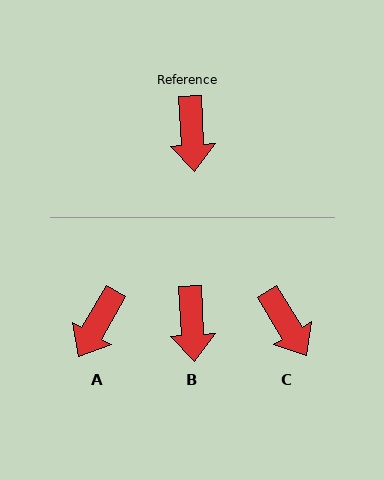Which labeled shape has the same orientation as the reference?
B.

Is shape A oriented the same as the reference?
No, it is off by about 33 degrees.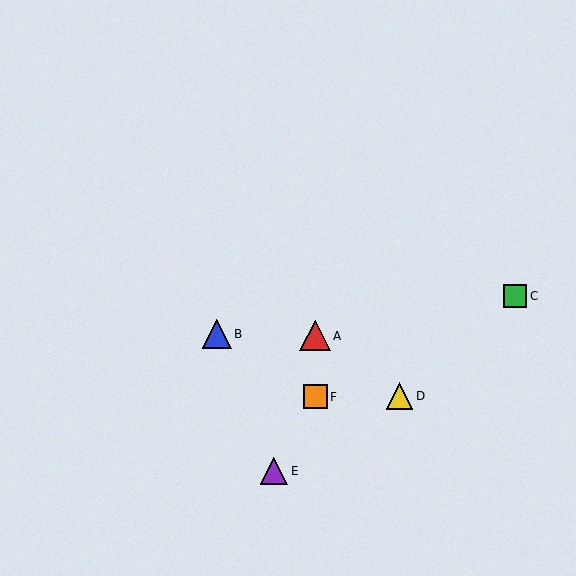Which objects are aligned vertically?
Objects A, F are aligned vertically.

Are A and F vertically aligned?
Yes, both are at x≈315.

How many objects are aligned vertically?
2 objects (A, F) are aligned vertically.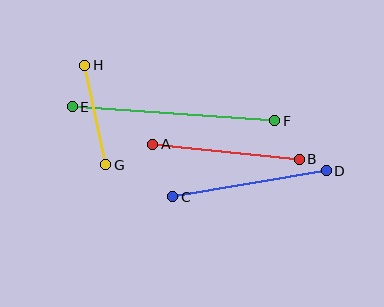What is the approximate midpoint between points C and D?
The midpoint is at approximately (249, 184) pixels.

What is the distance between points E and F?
The distance is approximately 203 pixels.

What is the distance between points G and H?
The distance is approximately 101 pixels.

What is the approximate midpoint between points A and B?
The midpoint is at approximately (226, 152) pixels.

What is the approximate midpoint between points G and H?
The midpoint is at approximately (95, 115) pixels.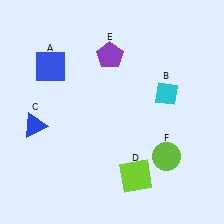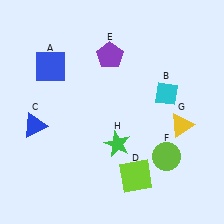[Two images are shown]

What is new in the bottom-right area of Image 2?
A green star (H) was added in the bottom-right area of Image 2.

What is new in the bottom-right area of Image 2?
A yellow triangle (G) was added in the bottom-right area of Image 2.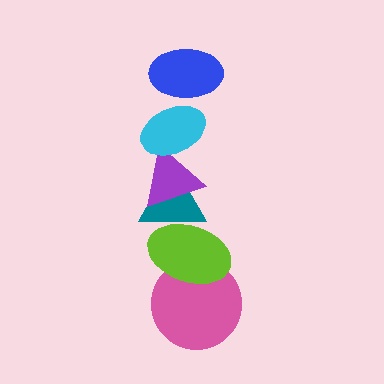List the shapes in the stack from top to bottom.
From top to bottom: the blue ellipse, the cyan ellipse, the purple triangle, the teal triangle, the lime ellipse, the pink circle.